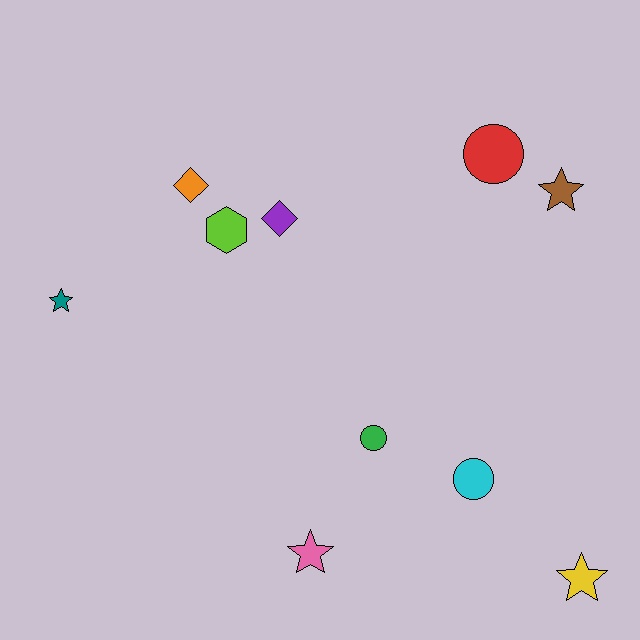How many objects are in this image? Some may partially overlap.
There are 10 objects.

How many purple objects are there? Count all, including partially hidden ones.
There is 1 purple object.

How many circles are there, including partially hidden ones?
There are 3 circles.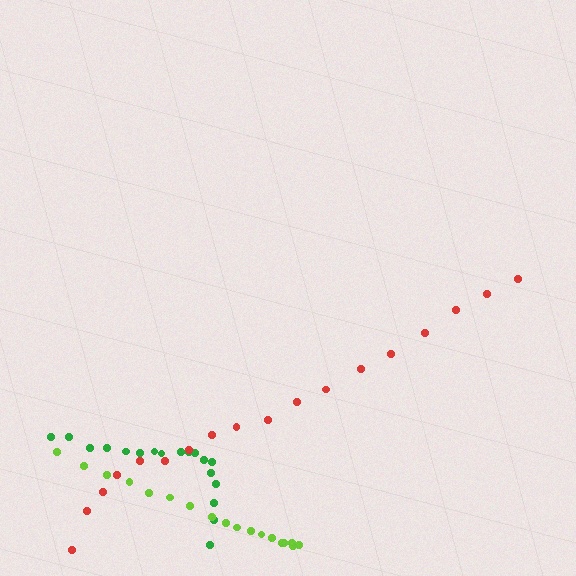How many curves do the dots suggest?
There are 3 distinct paths.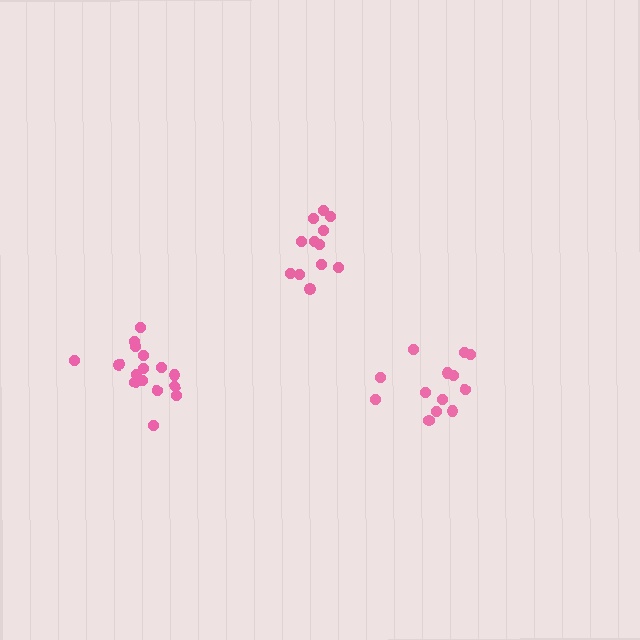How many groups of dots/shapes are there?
There are 3 groups.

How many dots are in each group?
Group 1: 13 dots, Group 2: 12 dots, Group 3: 16 dots (41 total).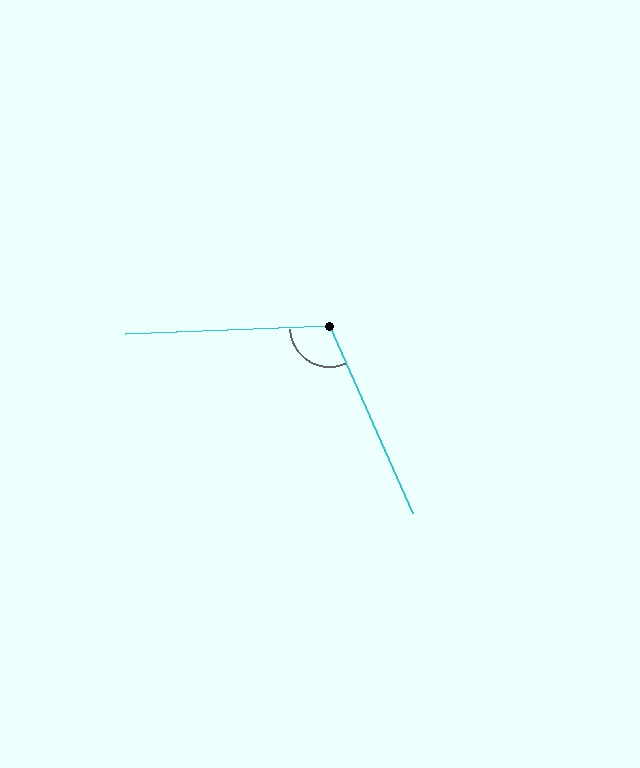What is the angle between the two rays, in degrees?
Approximately 112 degrees.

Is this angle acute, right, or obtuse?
It is obtuse.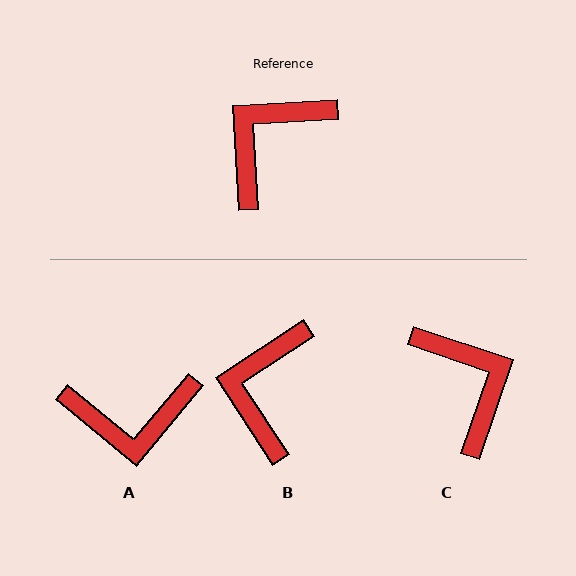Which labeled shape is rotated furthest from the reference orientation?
A, about 137 degrees away.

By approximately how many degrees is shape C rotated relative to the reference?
Approximately 112 degrees clockwise.